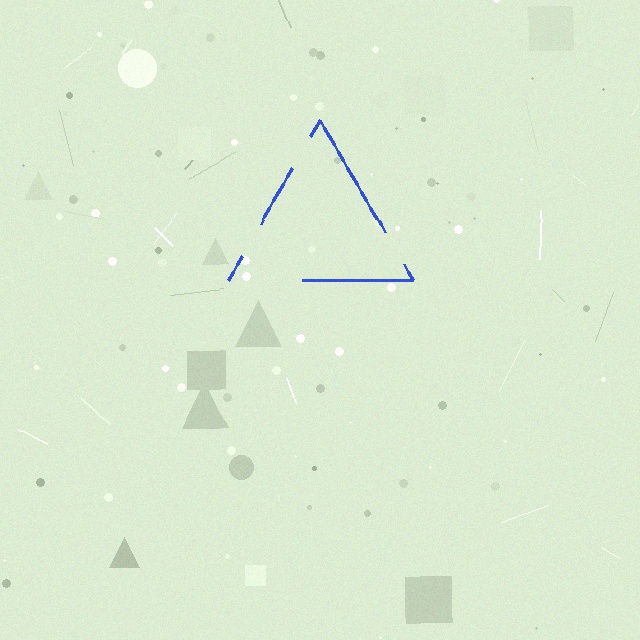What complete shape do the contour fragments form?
The contour fragments form a triangle.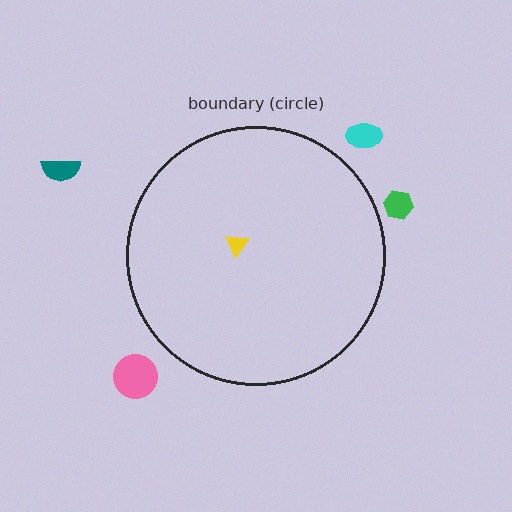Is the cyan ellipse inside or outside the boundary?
Outside.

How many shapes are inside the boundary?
1 inside, 4 outside.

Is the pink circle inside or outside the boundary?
Outside.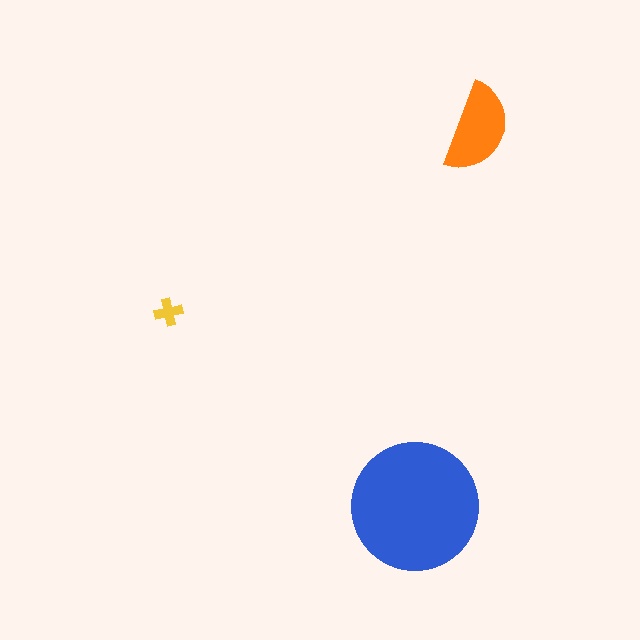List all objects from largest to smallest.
The blue circle, the orange semicircle, the yellow cross.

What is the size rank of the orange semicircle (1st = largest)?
2nd.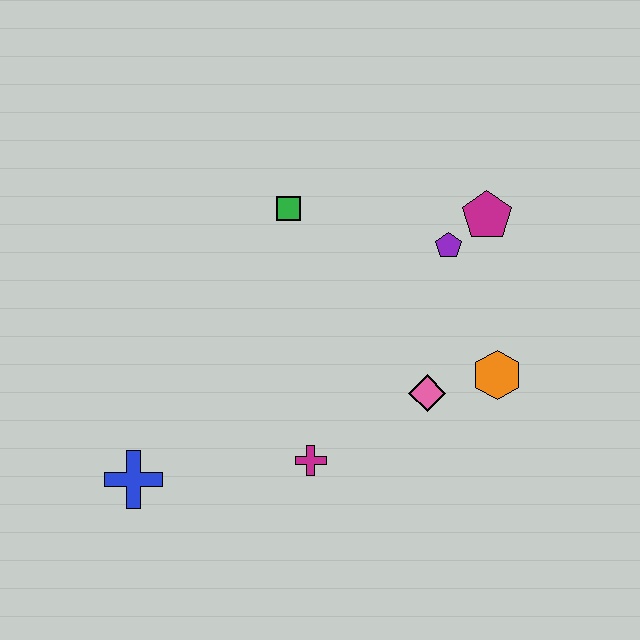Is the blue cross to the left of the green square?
Yes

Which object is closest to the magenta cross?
The pink diamond is closest to the magenta cross.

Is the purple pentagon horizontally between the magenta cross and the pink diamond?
No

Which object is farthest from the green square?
The blue cross is farthest from the green square.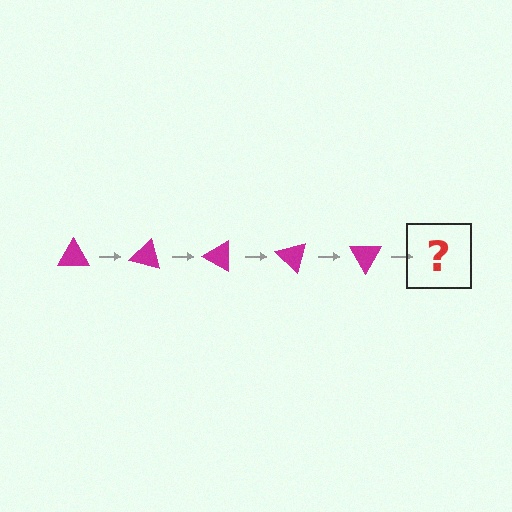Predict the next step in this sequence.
The next step is a magenta triangle rotated 75 degrees.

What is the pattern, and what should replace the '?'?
The pattern is that the triangle rotates 15 degrees each step. The '?' should be a magenta triangle rotated 75 degrees.